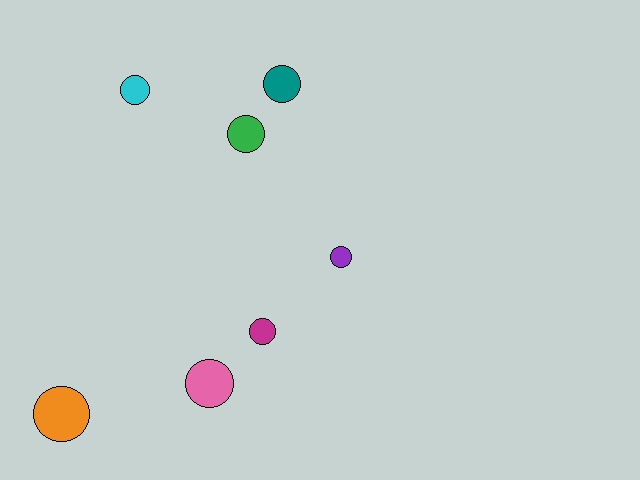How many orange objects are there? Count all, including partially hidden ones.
There is 1 orange object.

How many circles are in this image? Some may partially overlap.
There are 7 circles.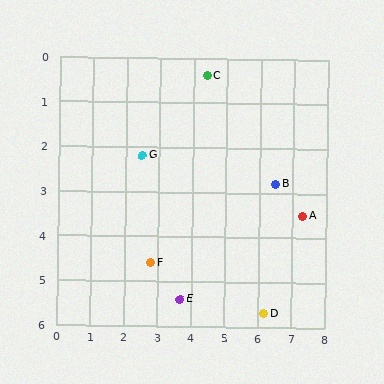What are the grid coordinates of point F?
Point F is at approximately (2.8, 4.6).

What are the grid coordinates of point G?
Point G is at approximately (2.5, 2.2).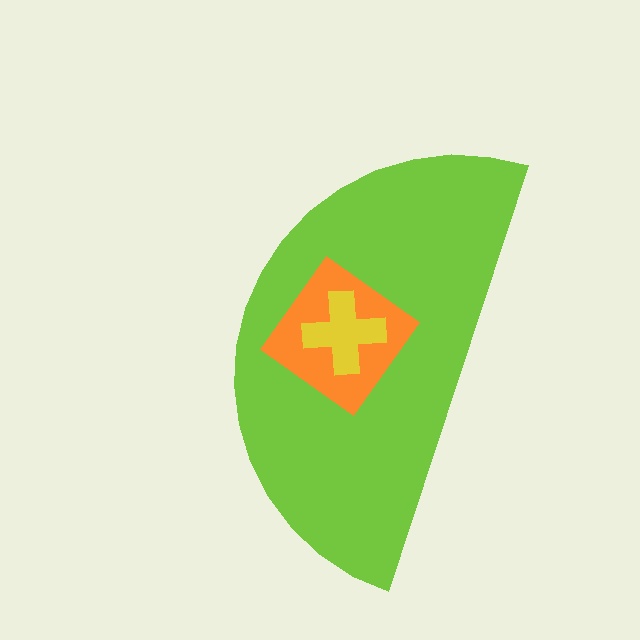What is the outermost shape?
The lime semicircle.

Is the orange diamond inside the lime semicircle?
Yes.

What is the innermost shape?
The yellow cross.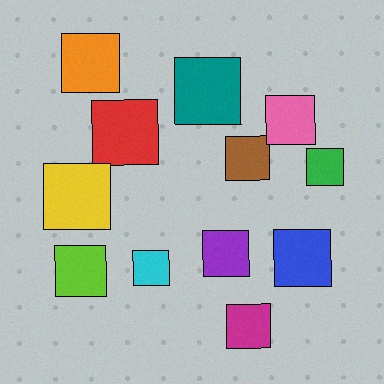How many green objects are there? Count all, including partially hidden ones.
There is 1 green object.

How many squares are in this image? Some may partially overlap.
There are 12 squares.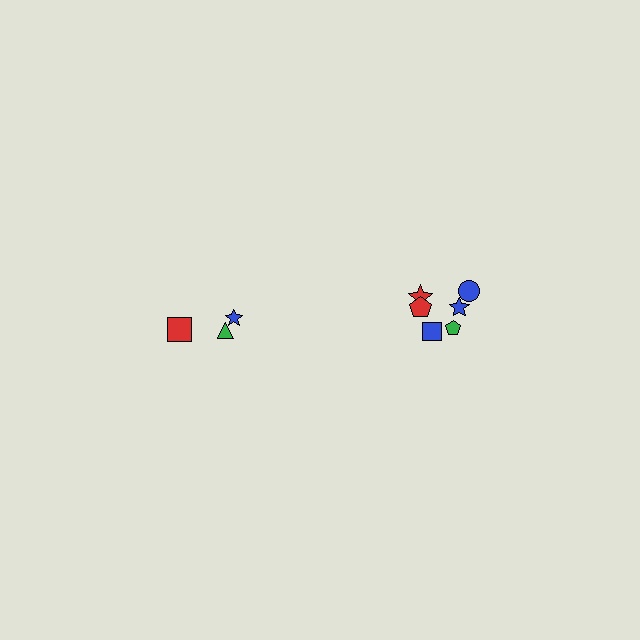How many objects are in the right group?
There are 6 objects.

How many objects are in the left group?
There are 3 objects.